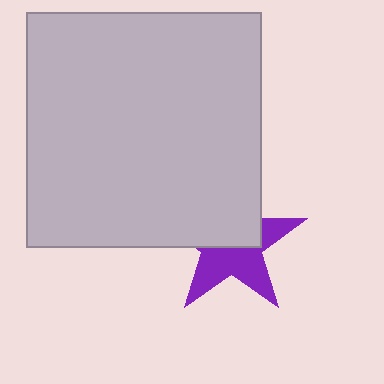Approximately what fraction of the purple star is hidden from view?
Roughly 48% of the purple star is hidden behind the light gray square.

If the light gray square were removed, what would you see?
You would see the complete purple star.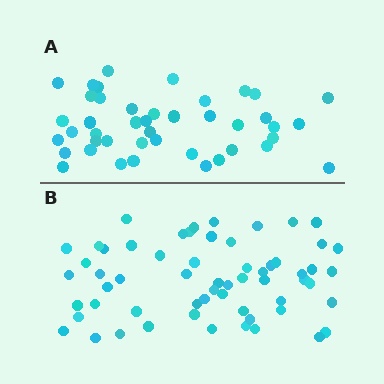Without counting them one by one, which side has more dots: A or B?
Region B (the bottom region) has more dots.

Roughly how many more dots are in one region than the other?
Region B has approximately 15 more dots than region A.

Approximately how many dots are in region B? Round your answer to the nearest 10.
About 60 dots.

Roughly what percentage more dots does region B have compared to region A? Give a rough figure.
About 40% more.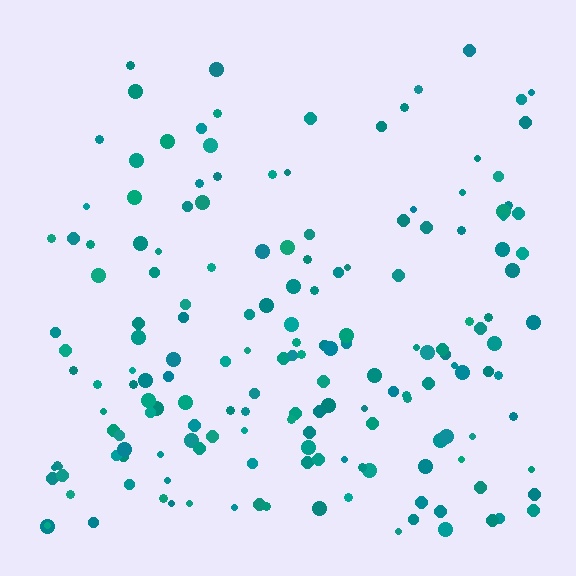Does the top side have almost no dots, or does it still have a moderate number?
Still a moderate number, just noticeably fewer than the bottom.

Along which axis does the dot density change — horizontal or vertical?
Vertical.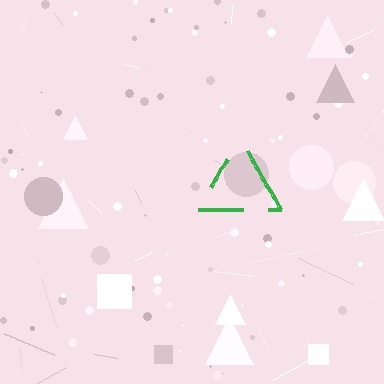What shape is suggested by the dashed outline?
The dashed outline suggests a triangle.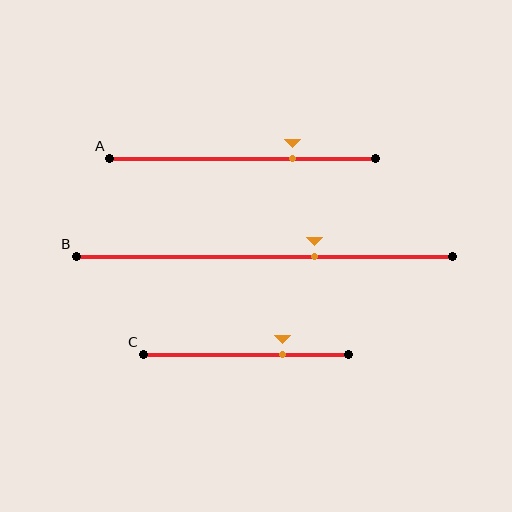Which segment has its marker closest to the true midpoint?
Segment B has its marker closest to the true midpoint.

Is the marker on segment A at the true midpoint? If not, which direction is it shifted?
No, the marker on segment A is shifted to the right by about 19% of the segment length.